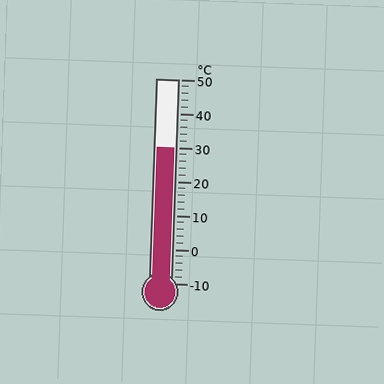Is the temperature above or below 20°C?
The temperature is above 20°C.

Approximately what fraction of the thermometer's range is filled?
The thermometer is filled to approximately 65% of its range.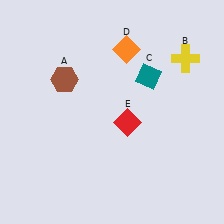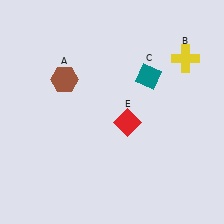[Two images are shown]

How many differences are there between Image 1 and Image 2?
There is 1 difference between the two images.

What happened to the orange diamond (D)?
The orange diamond (D) was removed in Image 2. It was in the top-right area of Image 1.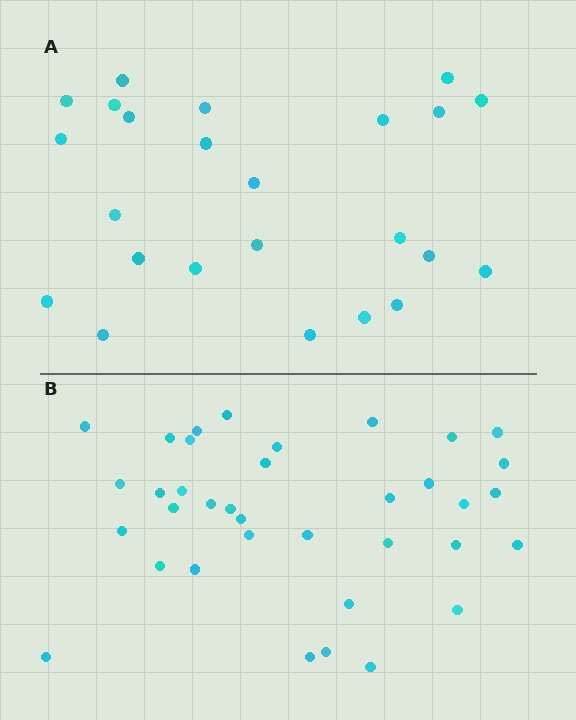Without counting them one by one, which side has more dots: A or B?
Region B (the bottom region) has more dots.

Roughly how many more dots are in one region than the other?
Region B has roughly 12 or so more dots than region A.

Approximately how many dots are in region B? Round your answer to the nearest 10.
About 40 dots. (The exact count is 36, which rounds to 40.)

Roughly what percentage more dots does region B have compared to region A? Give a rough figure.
About 50% more.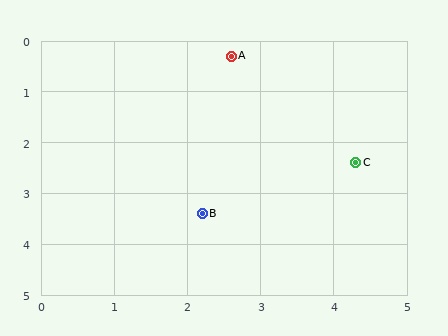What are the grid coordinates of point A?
Point A is at approximately (2.6, 0.3).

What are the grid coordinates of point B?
Point B is at approximately (2.2, 3.4).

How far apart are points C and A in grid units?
Points C and A are about 2.7 grid units apart.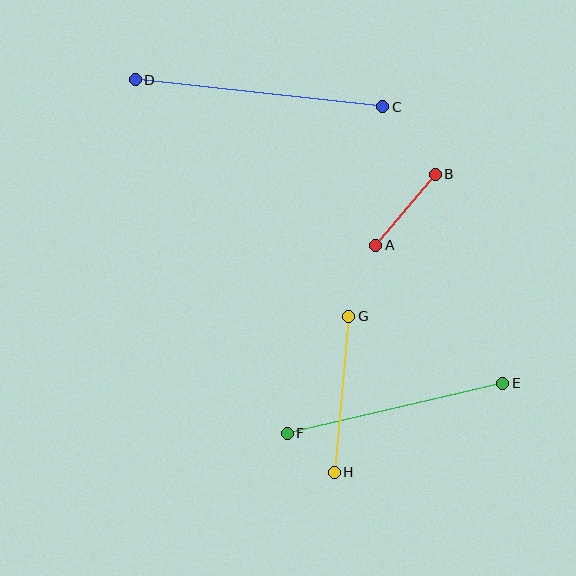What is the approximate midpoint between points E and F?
The midpoint is at approximately (395, 408) pixels.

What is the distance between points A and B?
The distance is approximately 93 pixels.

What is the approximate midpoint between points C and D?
The midpoint is at approximately (259, 93) pixels.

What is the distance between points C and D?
The distance is approximately 249 pixels.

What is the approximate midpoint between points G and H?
The midpoint is at approximately (341, 394) pixels.